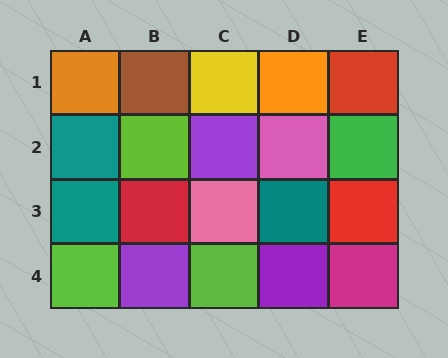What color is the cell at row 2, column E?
Green.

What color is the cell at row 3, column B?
Red.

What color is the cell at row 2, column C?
Purple.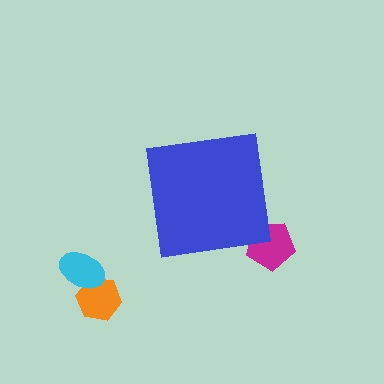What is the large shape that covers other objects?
A blue square.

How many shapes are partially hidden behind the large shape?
1 shape is partially hidden.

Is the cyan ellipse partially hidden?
No, the cyan ellipse is fully visible.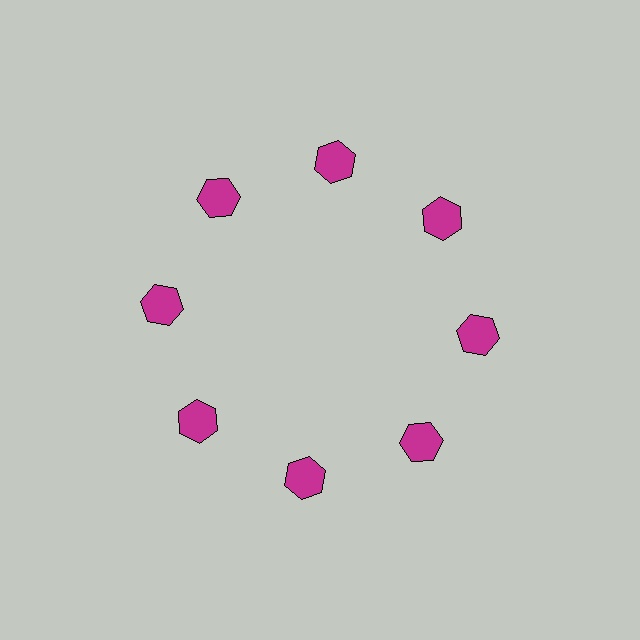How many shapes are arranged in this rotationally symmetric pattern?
There are 8 shapes, arranged in 8 groups of 1.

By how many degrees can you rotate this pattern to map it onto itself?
The pattern maps onto itself every 45 degrees of rotation.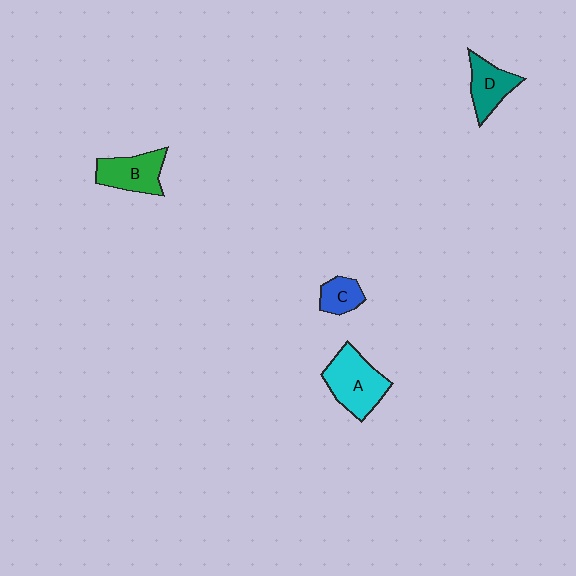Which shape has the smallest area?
Shape C (blue).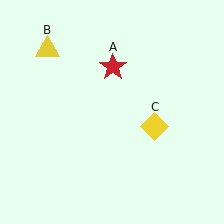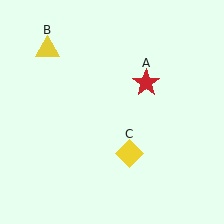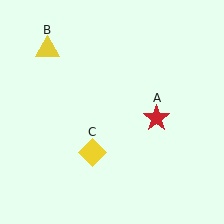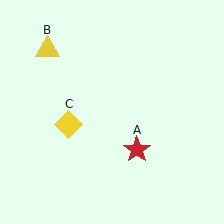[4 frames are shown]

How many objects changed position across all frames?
2 objects changed position: red star (object A), yellow diamond (object C).